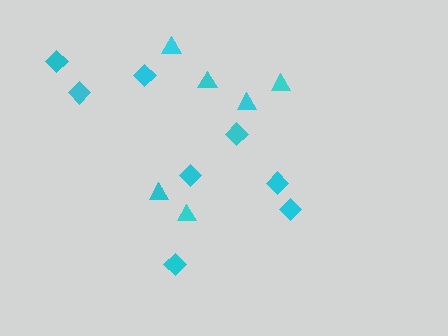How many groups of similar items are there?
There are 2 groups: one group of triangles (6) and one group of diamonds (8).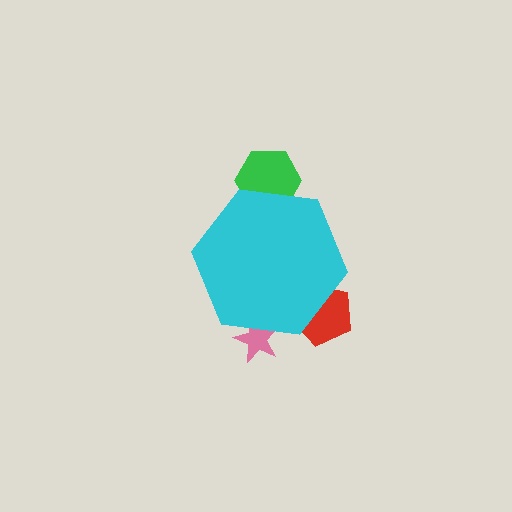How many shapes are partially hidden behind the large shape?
3 shapes are partially hidden.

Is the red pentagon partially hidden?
Yes, the red pentagon is partially hidden behind the cyan hexagon.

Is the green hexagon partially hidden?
Yes, the green hexagon is partially hidden behind the cyan hexagon.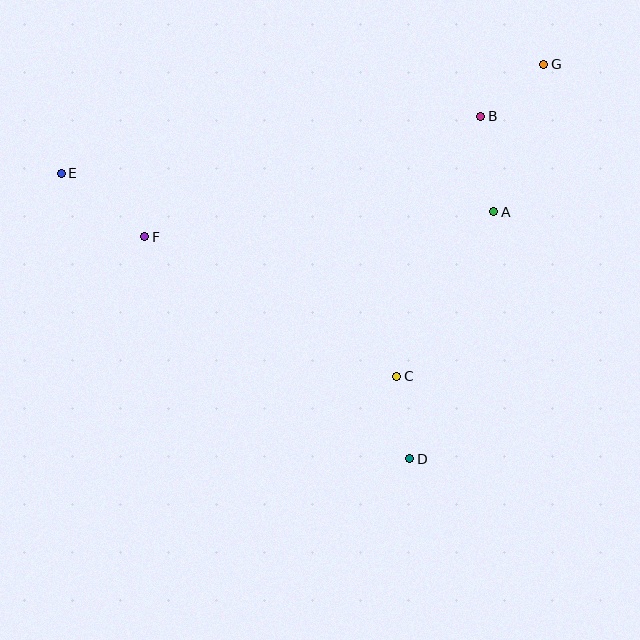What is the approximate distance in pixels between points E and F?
The distance between E and F is approximately 106 pixels.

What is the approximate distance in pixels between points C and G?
The distance between C and G is approximately 345 pixels.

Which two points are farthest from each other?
Points E and G are farthest from each other.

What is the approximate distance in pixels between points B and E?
The distance between B and E is approximately 424 pixels.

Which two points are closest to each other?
Points B and G are closest to each other.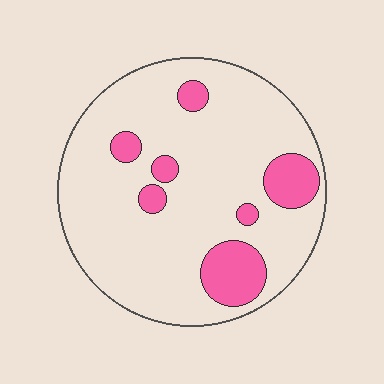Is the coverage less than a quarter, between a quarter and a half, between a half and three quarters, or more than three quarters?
Less than a quarter.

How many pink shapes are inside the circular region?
7.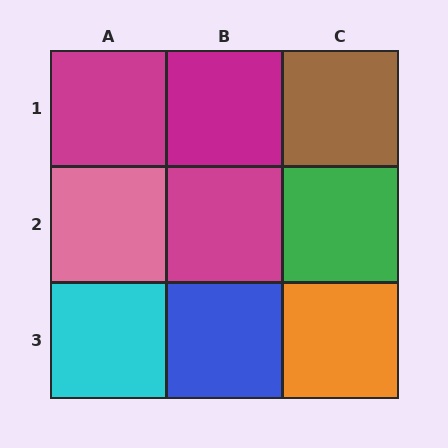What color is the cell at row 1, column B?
Magenta.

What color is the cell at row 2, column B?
Magenta.